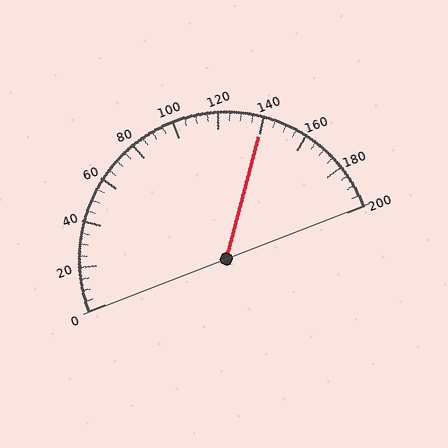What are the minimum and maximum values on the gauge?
The gauge ranges from 0 to 200.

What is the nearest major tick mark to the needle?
The nearest major tick mark is 140.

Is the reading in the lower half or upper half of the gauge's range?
The reading is in the upper half of the range (0 to 200).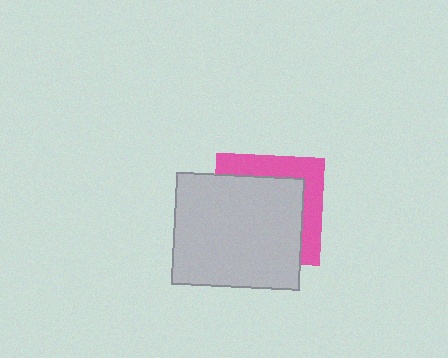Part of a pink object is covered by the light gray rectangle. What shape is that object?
It is a square.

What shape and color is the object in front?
The object in front is a light gray rectangle.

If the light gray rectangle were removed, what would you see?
You would see the complete pink square.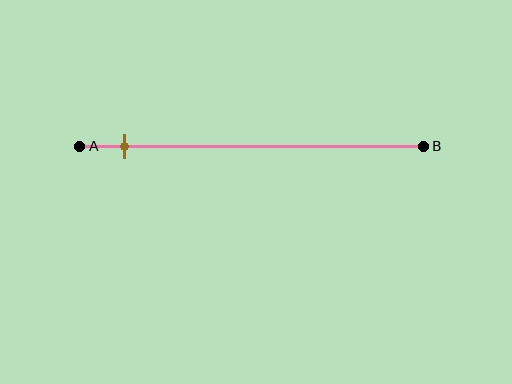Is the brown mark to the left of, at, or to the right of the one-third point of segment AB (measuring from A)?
The brown mark is to the left of the one-third point of segment AB.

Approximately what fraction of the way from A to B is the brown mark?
The brown mark is approximately 15% of the way from A to B.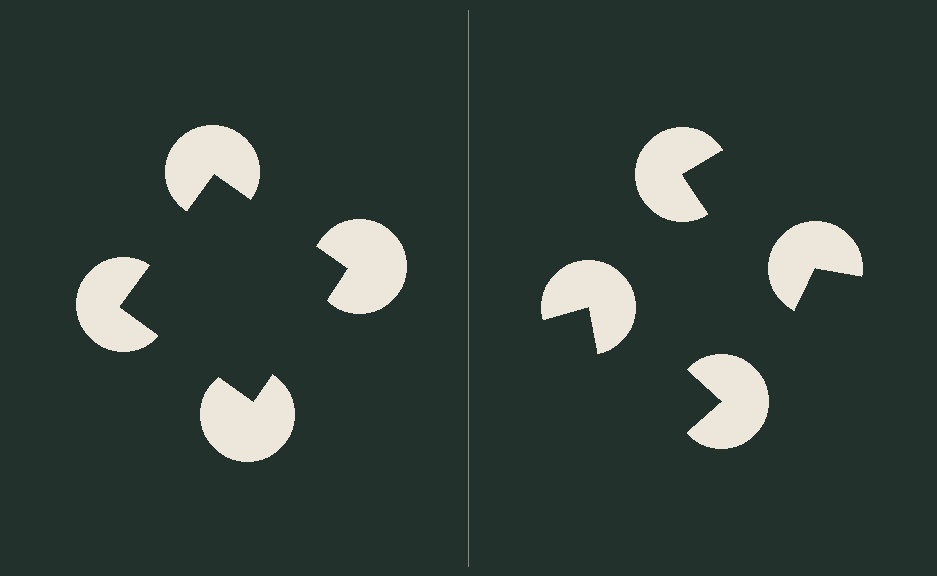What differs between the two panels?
The pac-man discs are positioned identically on both sides; only the wedge orientations differ. On the left they align to a square; on the right they are misaligned.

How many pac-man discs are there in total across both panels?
8 — 4 on each side.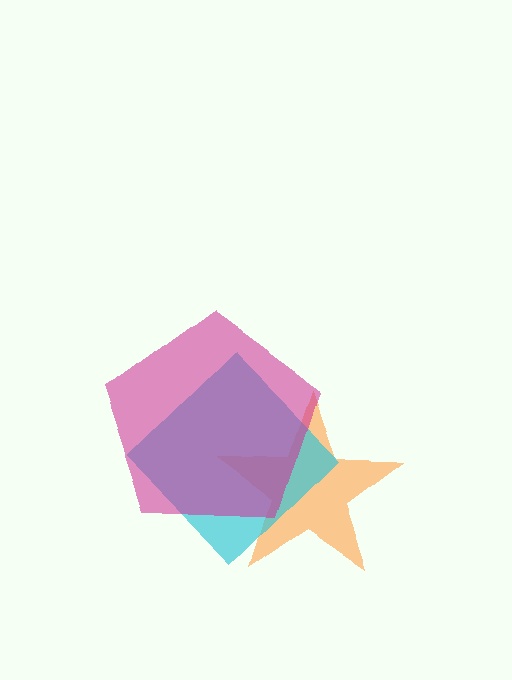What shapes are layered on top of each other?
The layered shapes are: an orange star, a cyan diamond, a magenta pentagon.